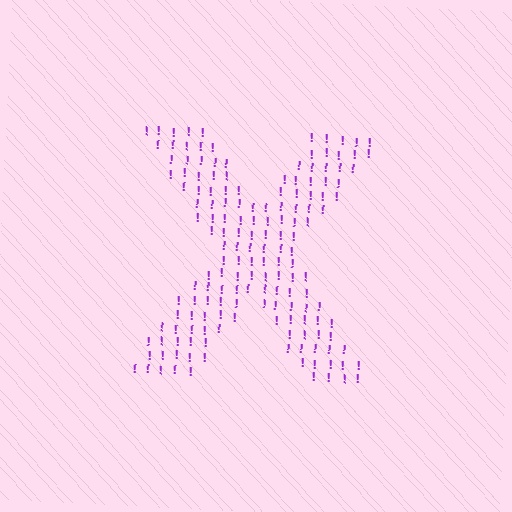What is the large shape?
The large shape is the letter X.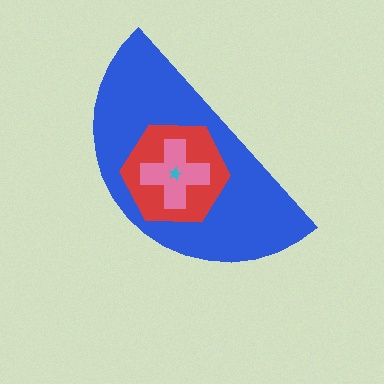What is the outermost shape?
The blue semicircle.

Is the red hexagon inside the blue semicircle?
Yes.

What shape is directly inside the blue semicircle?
The red hexagon.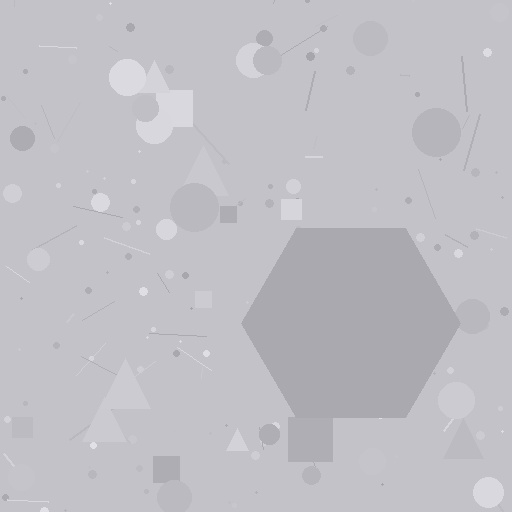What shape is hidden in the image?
A hexagon is hidden in the image.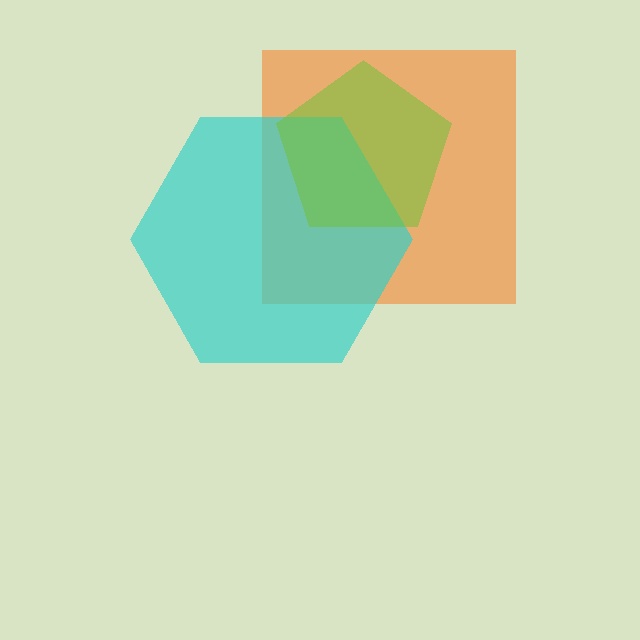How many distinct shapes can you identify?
There are 3 distinct shapes: an orange square, a cyan hexagon, a lime pentagon.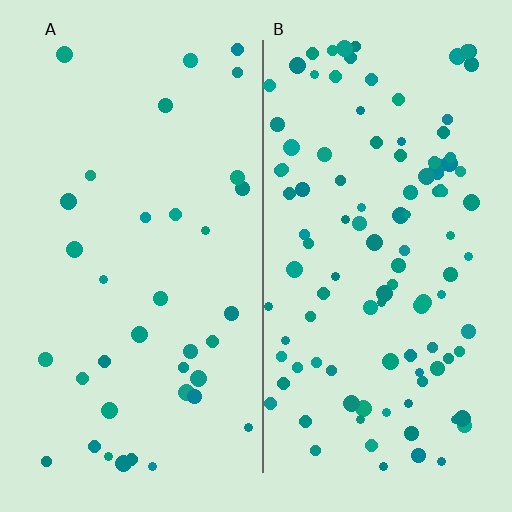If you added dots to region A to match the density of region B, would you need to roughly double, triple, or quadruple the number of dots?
Approximately triple.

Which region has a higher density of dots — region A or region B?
B (the right).